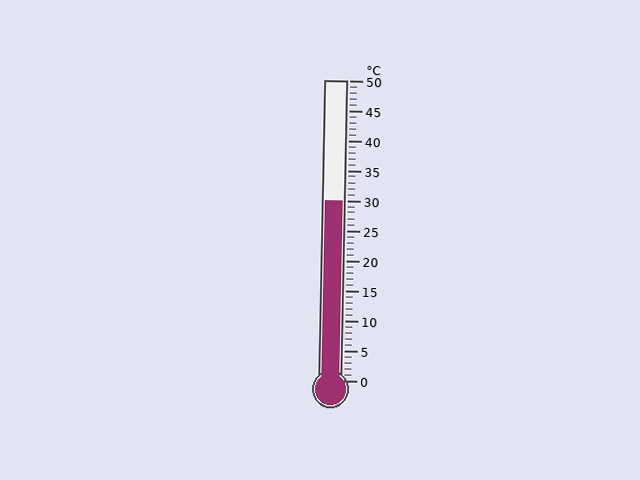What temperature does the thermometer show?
The thermometer shows approximately 30°C.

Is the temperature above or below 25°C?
The temperature is above 25°C.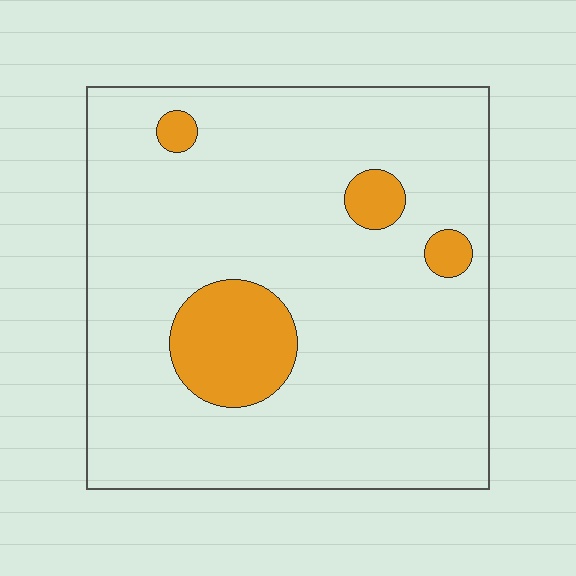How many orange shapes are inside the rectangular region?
4.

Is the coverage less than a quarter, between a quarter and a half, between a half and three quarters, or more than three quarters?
Less than a quarter.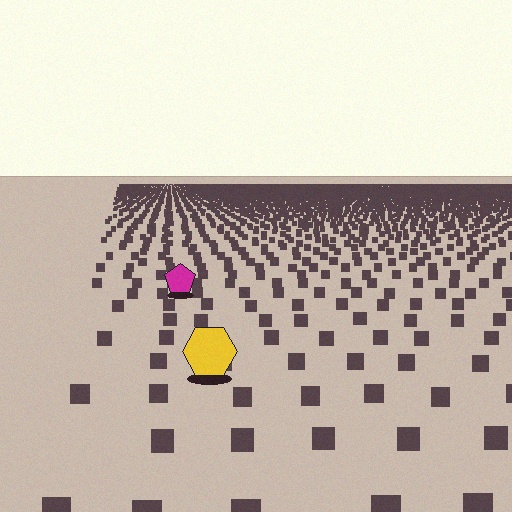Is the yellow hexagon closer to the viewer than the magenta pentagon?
Yes. The yellow hexagon is closer — you can tell from the texture gradient: the ground texture is coarser near it.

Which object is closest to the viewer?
The yellow hexagon is closest. The texture marks near it are larger and more spread out.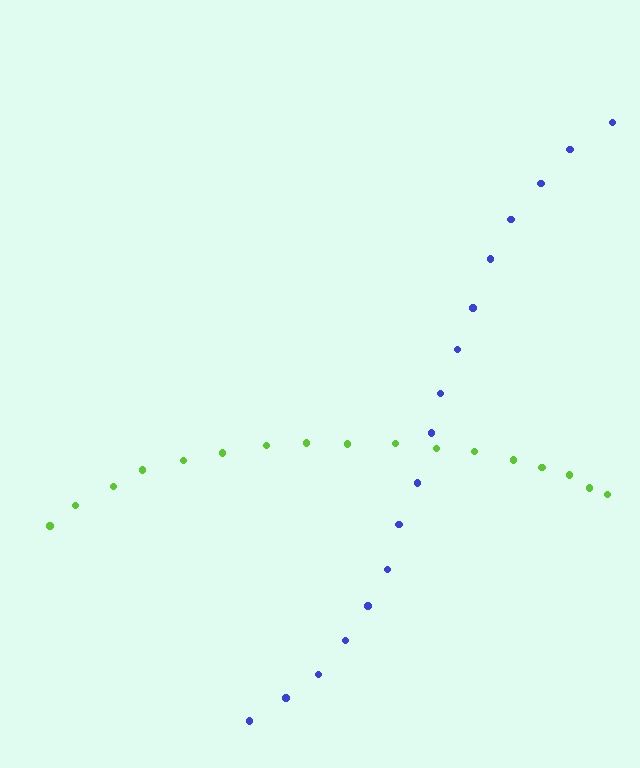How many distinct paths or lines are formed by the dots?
There are 2 distinct paths.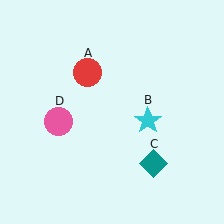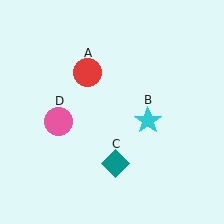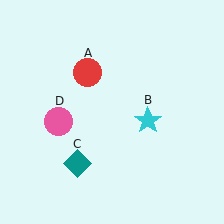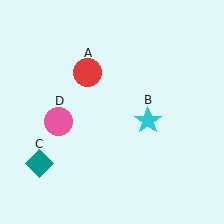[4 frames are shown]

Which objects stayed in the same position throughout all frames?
Red circle (object A) and cyan star (object B) and pink circle (object D) remained stationary.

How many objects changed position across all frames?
1 object changed position: teal diamond (object C).